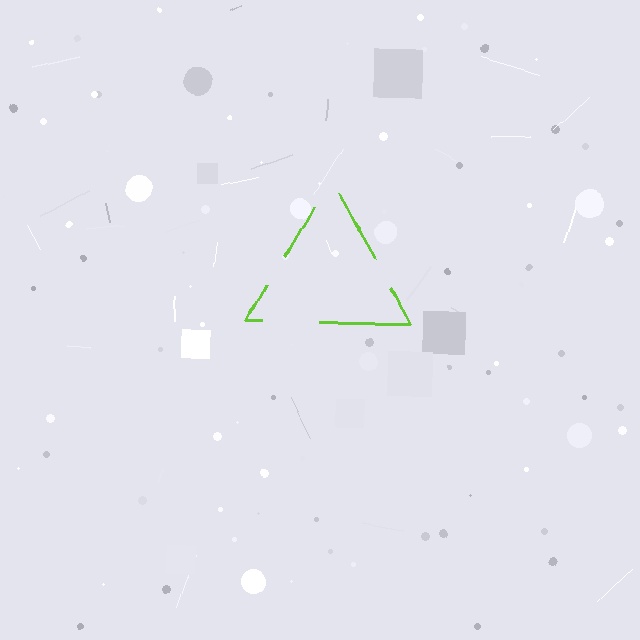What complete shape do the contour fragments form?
The contour fragments form a triangle.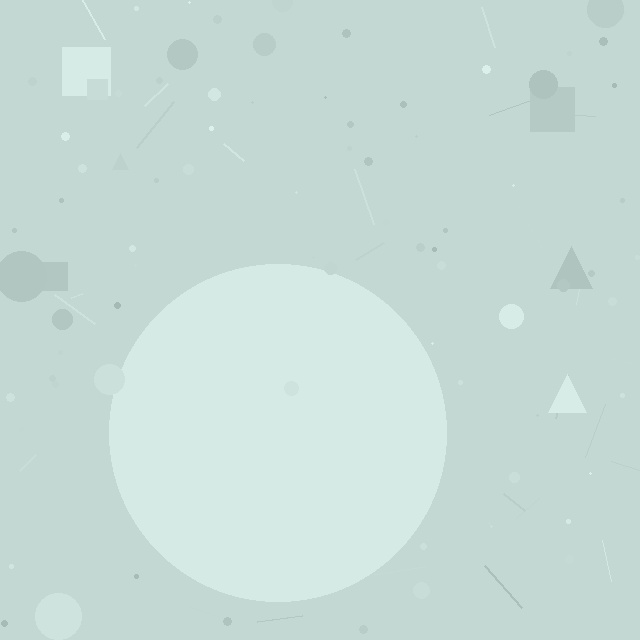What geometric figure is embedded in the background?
A circle is embedded in the background.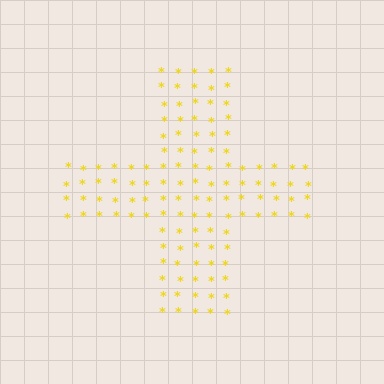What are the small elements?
The small elements are asterisks.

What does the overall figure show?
The overall figure shows a cross.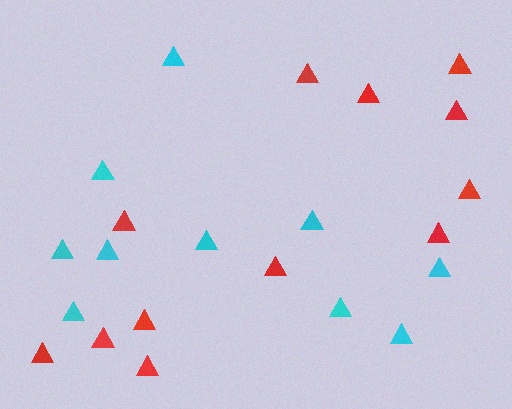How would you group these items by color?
There are 2 groups: one group of red triangles (12) and one group of cyan triangles (10).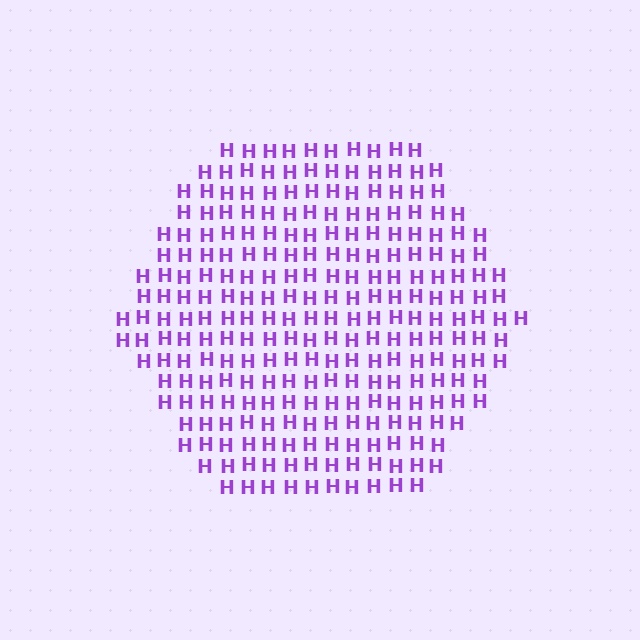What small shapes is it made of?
It is made of small letter H's.